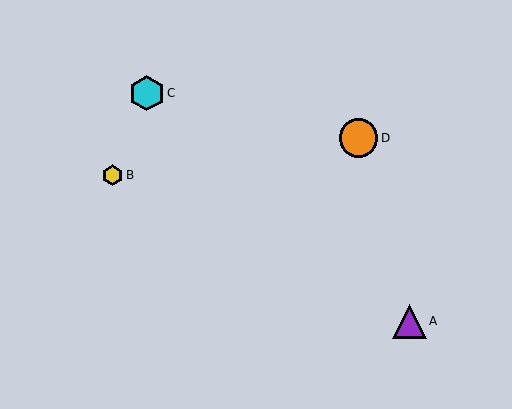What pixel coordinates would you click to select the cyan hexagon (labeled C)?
Click at (147, 93) to select the cyan hexagon C.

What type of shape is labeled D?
Shape D is an orange circle.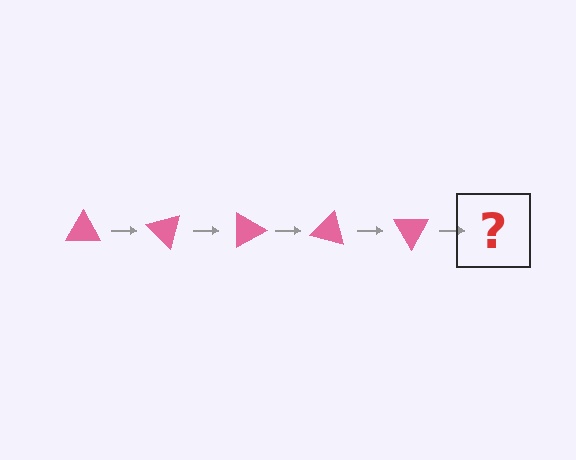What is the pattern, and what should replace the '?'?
The pattern is that the triangle rotates 45 degrees each step. The '?' should be a pink triangle rotated 225 degrees.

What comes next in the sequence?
The next element should be a pink triangle rotated 225 degrees.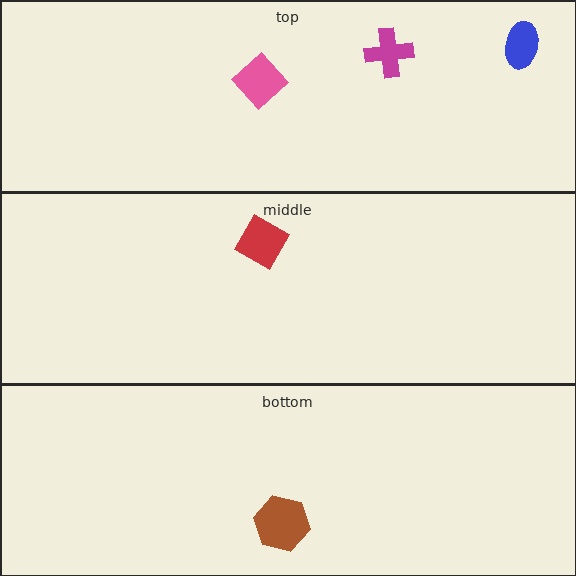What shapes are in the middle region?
The red diamond.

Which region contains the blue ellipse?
The top region.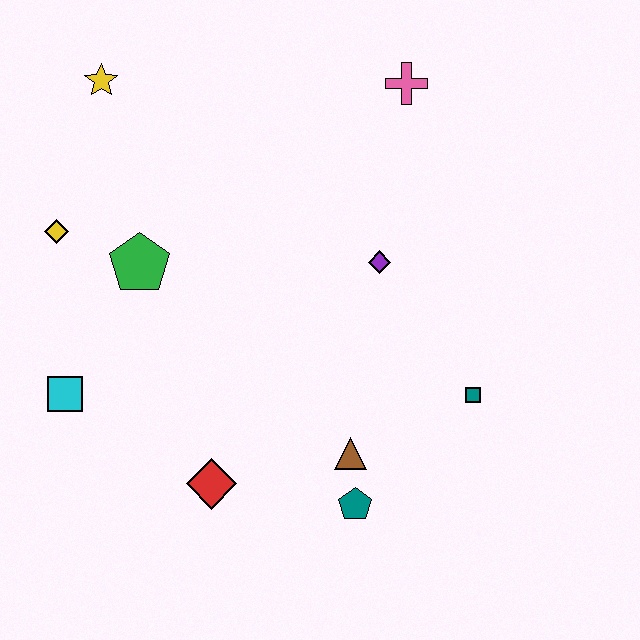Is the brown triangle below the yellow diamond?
Yes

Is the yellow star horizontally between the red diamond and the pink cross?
No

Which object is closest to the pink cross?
The purple diamond is closest to the pink cross.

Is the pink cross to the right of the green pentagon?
Yes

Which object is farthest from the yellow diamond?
The teal square is farthest from the yellow diamond.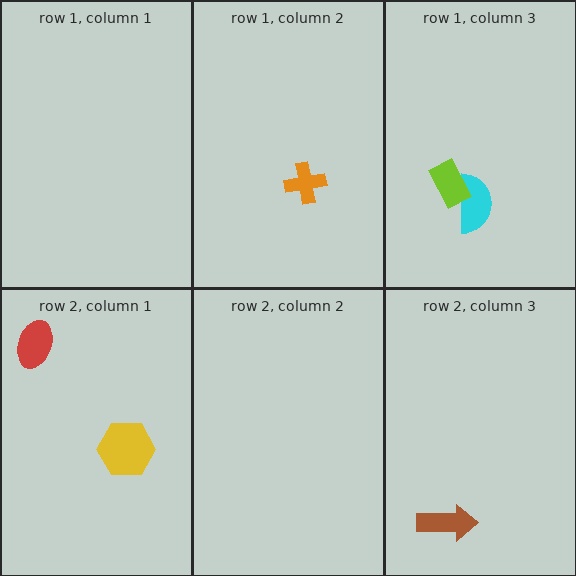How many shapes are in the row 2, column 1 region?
2.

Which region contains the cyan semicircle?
The row 1, column 3 region.